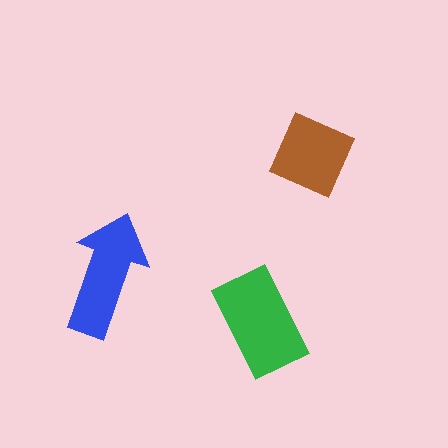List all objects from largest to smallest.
The green rectangle, the blue arrow, the brown square.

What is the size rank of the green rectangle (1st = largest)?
1st.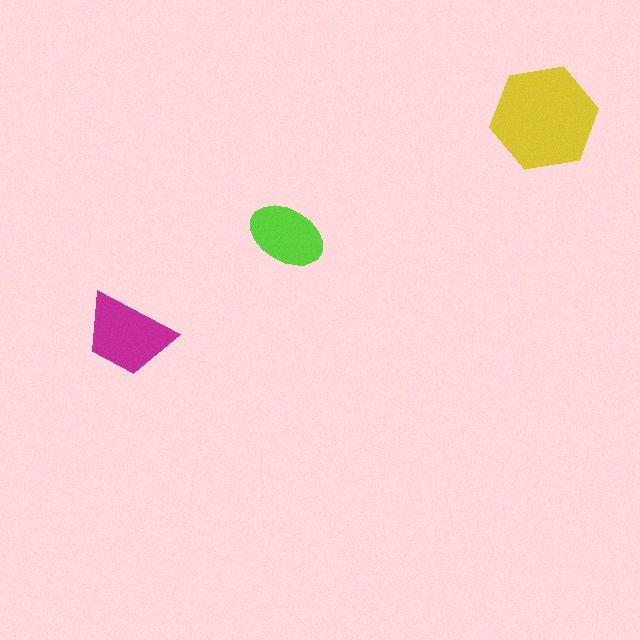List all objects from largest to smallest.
The yellow hexagon, the magenta trapezoid, the lime ellipse.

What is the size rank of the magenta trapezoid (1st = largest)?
2nd.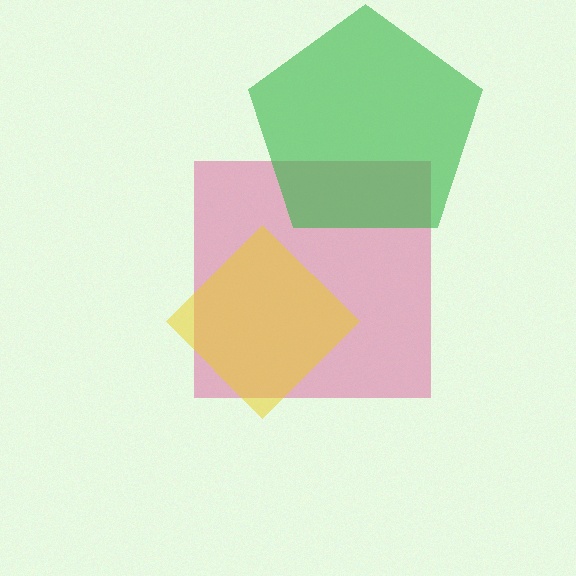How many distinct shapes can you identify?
There are 3 distinct shapes: a magenta square, a green pentagon, a yellow diamond.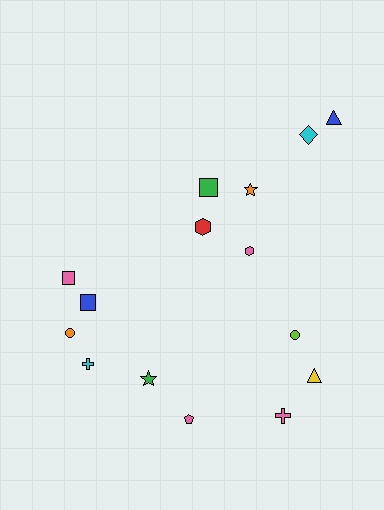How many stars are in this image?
There are 2 stars.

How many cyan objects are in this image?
There are 2 cyan objects.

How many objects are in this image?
There are 15 objects.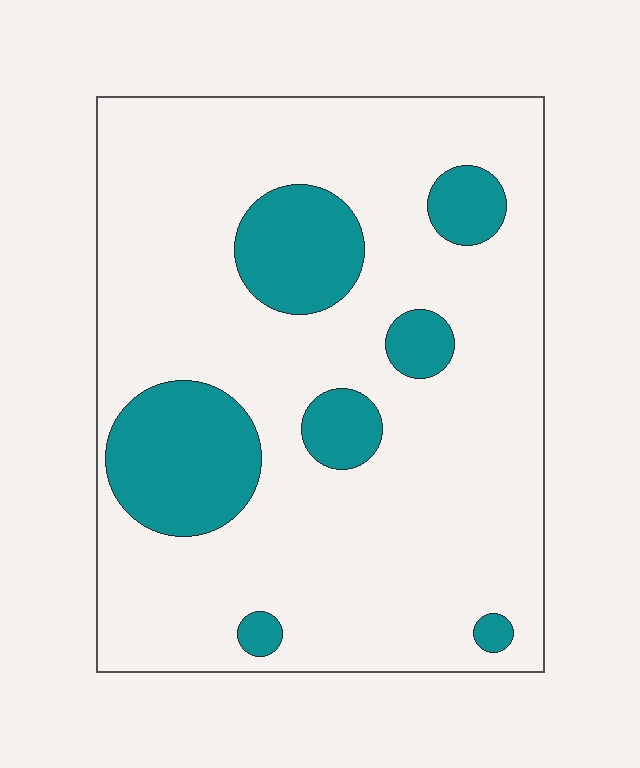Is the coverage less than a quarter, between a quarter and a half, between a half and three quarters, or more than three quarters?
Less than a quarter.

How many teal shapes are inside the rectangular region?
7.